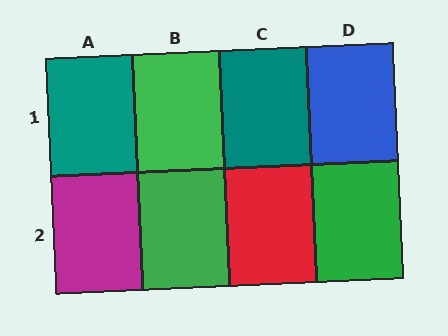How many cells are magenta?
1 cell is magenta.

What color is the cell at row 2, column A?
Magenta.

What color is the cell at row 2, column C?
Red.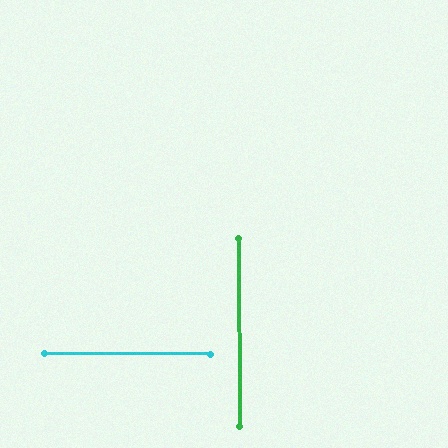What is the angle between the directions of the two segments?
Approximately 89 degrees.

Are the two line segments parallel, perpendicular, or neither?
Perpendicular — they meet at approximately 89°.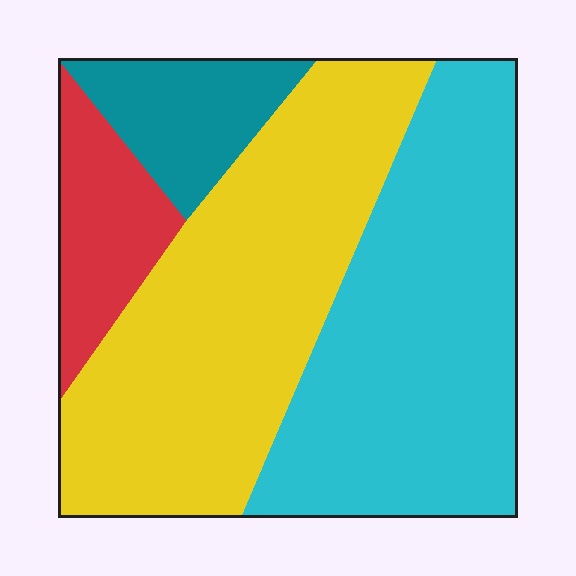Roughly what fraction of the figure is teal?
Teal takes up less than a sixth of the figure.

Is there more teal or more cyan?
Cyan.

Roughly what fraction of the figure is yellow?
Yellow covers roughly 40% of the figure.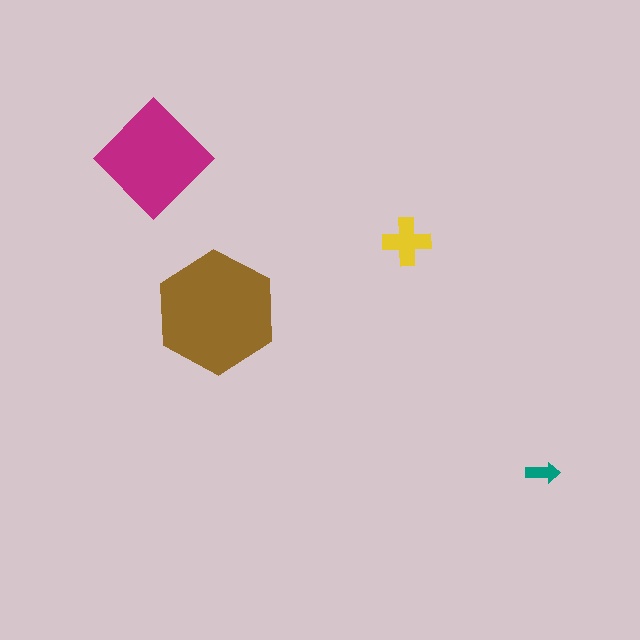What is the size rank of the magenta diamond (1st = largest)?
2nd.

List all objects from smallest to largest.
The teal arrow, the yellow cross, the magenta diamond, the brown hexagon.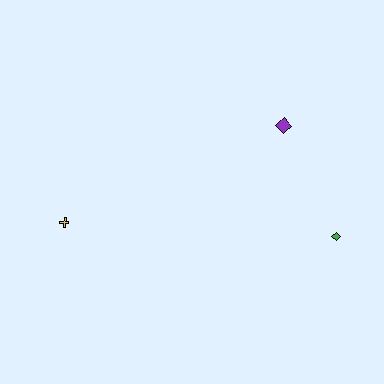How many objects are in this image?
There are 3 objects.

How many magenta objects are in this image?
There are no magenta objects.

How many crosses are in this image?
There is 1 cross.